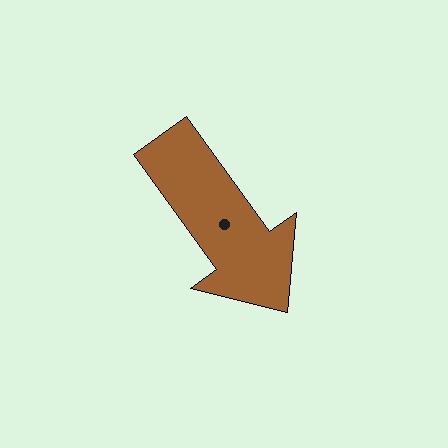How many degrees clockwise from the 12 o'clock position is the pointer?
Approximately 144 degrees.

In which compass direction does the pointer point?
Southeast.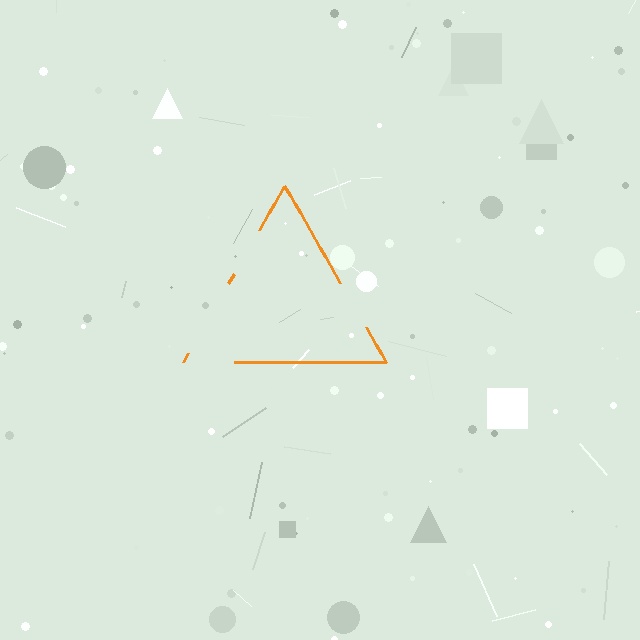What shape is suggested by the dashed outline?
The dashed outline suggests a triangle.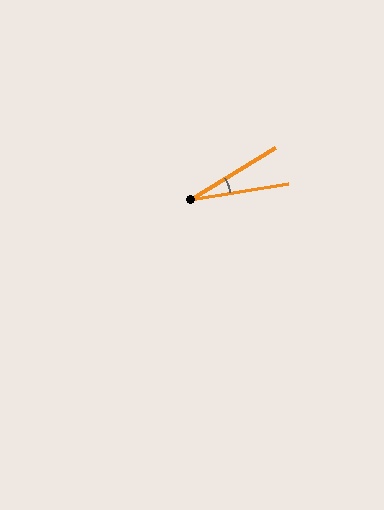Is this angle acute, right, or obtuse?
It is acute.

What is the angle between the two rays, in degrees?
Approximately 22 degrees.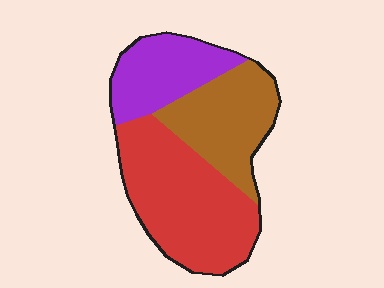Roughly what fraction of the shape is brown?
Brown takes up about one third (1/3) of the shape.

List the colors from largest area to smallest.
From largest to smallest: red, brown, purple.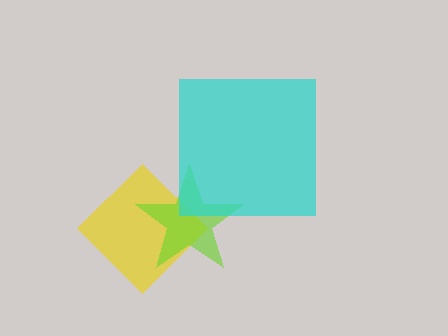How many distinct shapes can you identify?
There are 3 distinct shapes: a yellow diamond, a lime star, a cyan square.